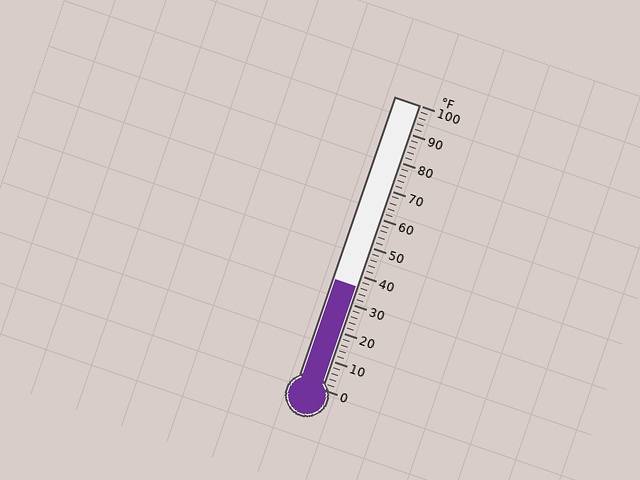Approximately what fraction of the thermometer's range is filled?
The thermometer is filled to approximately 35% of its range.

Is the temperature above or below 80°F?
The temperature is below 80°F.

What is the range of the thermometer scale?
The thermometer scale ranges from 0°F to 100°F.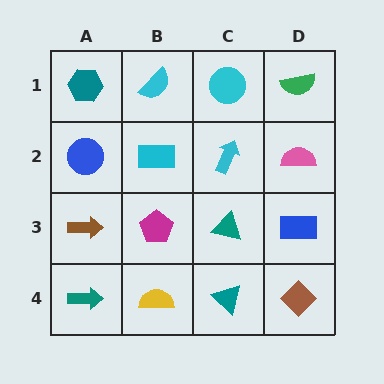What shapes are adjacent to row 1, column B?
A cyan rectangle (row 2, column B), a teal hexagon (row 1, column A), a cyan circle (row 1, column C).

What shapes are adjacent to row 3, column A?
A blue circle (row 2, column A), a teal arrow (row 4, column A), a magenta pentagon (row 3, column B).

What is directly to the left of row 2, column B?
A blue circle.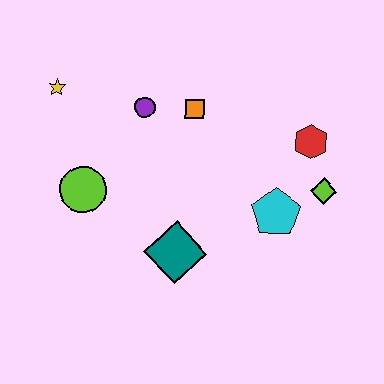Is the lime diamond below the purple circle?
Yes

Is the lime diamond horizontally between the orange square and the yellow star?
No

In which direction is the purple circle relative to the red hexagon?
The purple circle is to the left of the red hexagon.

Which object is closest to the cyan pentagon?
The lime diamond is closest to the cyan pentagon.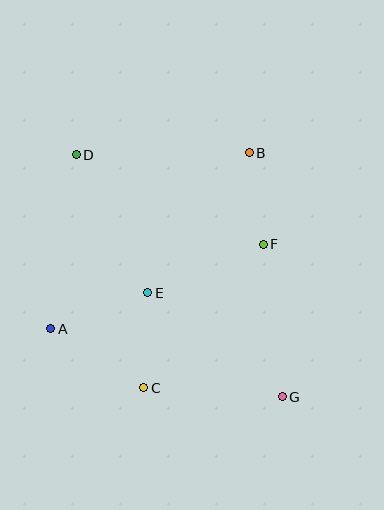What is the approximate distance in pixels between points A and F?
The distance between A and F is approximately 229 pixels.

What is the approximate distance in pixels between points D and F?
The distance between D and F is approximately 208 pixels.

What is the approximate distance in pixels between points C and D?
The distance between C and D is approximately 242 pixels.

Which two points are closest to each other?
Points B and F are closest to each other.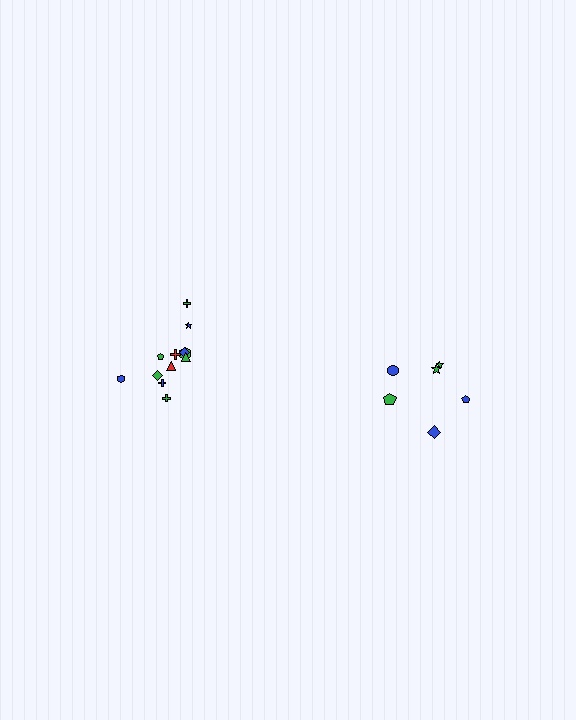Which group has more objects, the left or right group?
The left group.